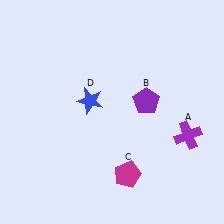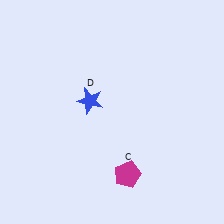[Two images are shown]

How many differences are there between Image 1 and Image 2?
There are 2 differences between the two images.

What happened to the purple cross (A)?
The purple cross (A) was removed in Image 2. It was in the bottom-right area of Image 1.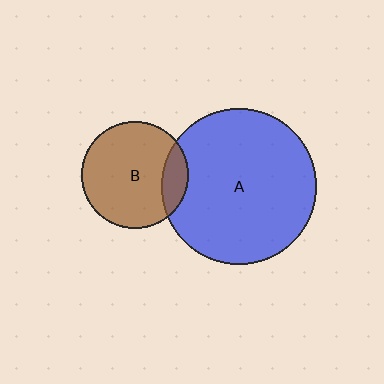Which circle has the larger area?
Circle A (blue).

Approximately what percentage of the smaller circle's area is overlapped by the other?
Approximately 15%.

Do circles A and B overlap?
Yes.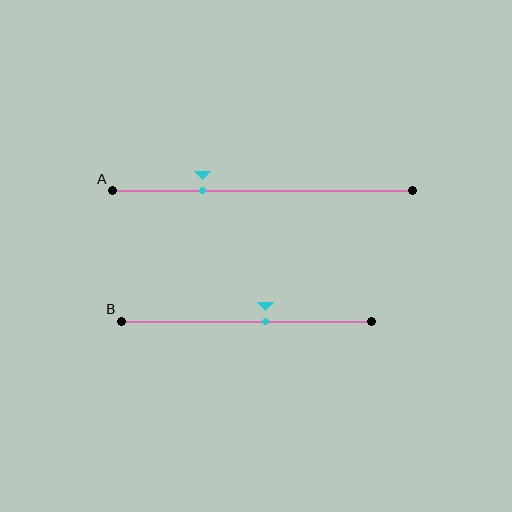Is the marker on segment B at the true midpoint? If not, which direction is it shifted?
No, the marker on segment B is shifted to the right by about 8% of the segment length.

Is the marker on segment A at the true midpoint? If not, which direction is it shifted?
No, the marker on segment A is shifted to the left by about 20% of the segment length.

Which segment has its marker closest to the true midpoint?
Segment B has its marker closest to the true midpoint.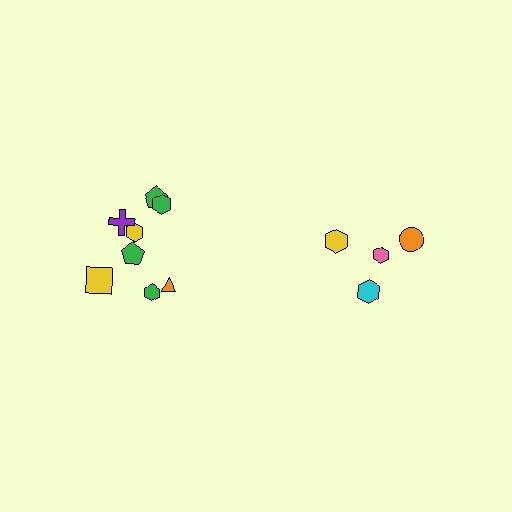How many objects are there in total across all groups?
There are 12 objects.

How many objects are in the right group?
There are 4 objects.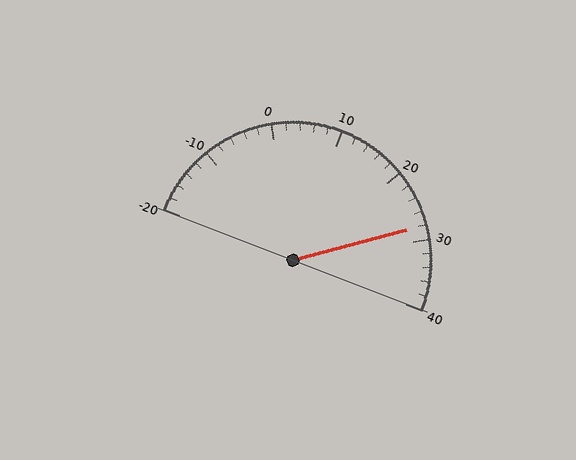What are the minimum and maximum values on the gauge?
The gauge ranges from -20 to 40.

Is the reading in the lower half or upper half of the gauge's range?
The reading is in the upper half of the range (-20 to 40).